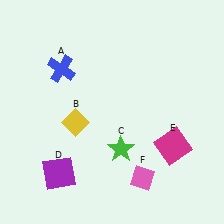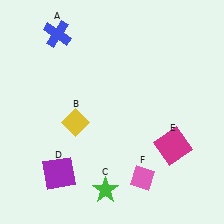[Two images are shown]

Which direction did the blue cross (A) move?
The blue cross (A) moved up.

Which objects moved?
The objects that moved are: the blue cross (A), the green star (C).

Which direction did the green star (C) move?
The green star (C) moved down.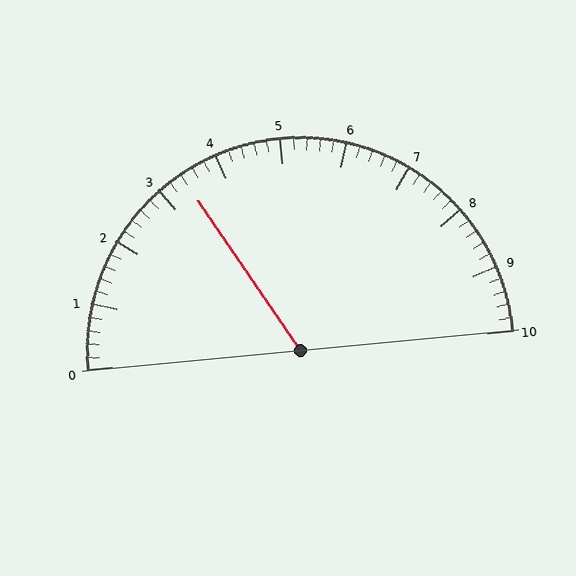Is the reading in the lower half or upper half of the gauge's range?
The reading is in the lower half of the range (0 to 10).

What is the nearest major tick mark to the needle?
The nearest major tick mark is 3.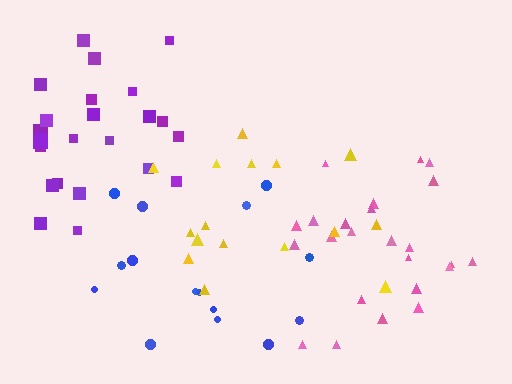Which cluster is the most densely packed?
Purple.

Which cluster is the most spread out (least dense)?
Blue.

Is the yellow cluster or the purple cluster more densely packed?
Purple.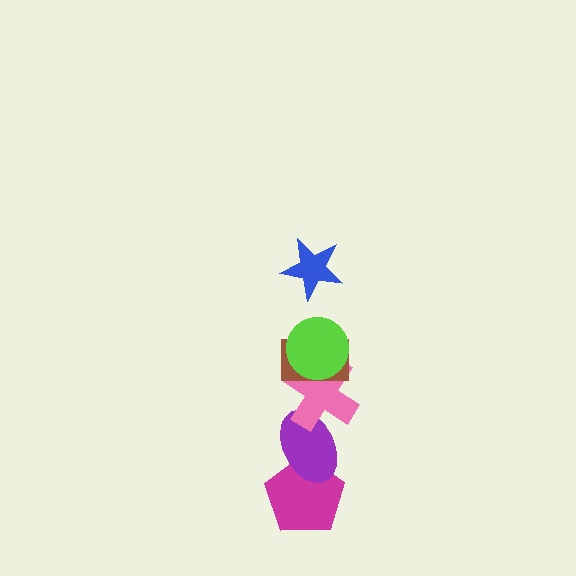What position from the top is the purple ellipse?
The purple ellipse is 5th from the top.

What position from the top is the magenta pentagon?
The magenta pentagon is 6th from the top.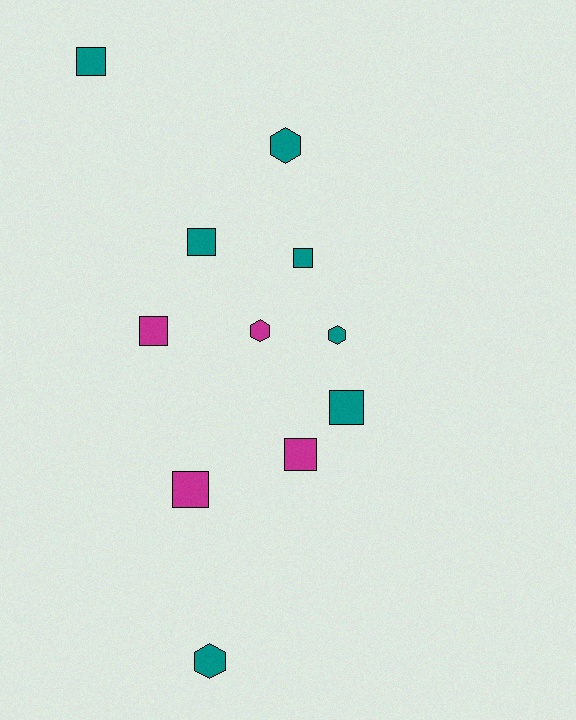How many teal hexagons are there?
There are 3 teal hexagons.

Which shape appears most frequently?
Square, with 7 objects.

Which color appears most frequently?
Teal, with 7 objects.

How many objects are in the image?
There are 11 objects.